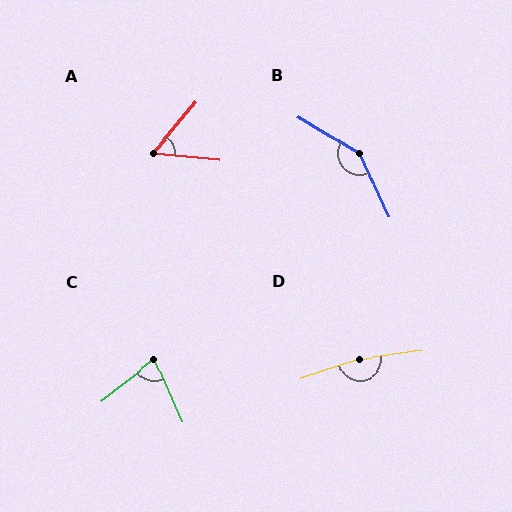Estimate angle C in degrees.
Approximately 77 degrees.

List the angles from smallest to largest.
A (55°), C (77°), B (146°), D (169°).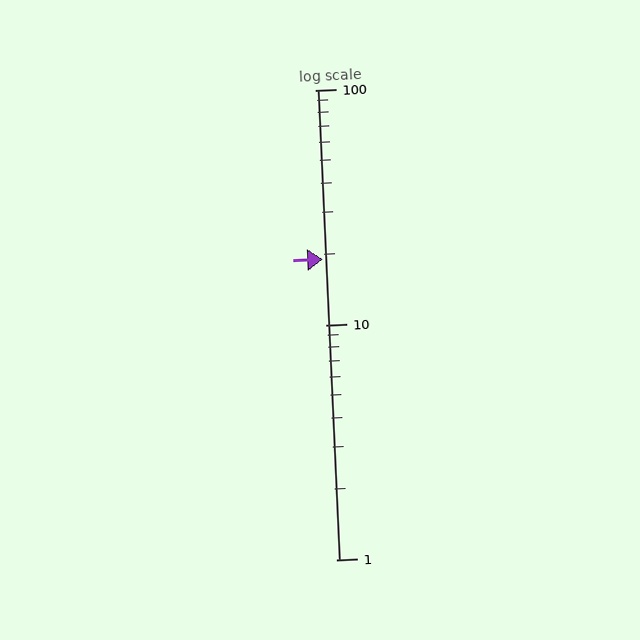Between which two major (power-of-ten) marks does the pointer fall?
The pointer is between 10 and 100.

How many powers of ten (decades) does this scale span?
The scale spans 2 decades, from 1 to 100.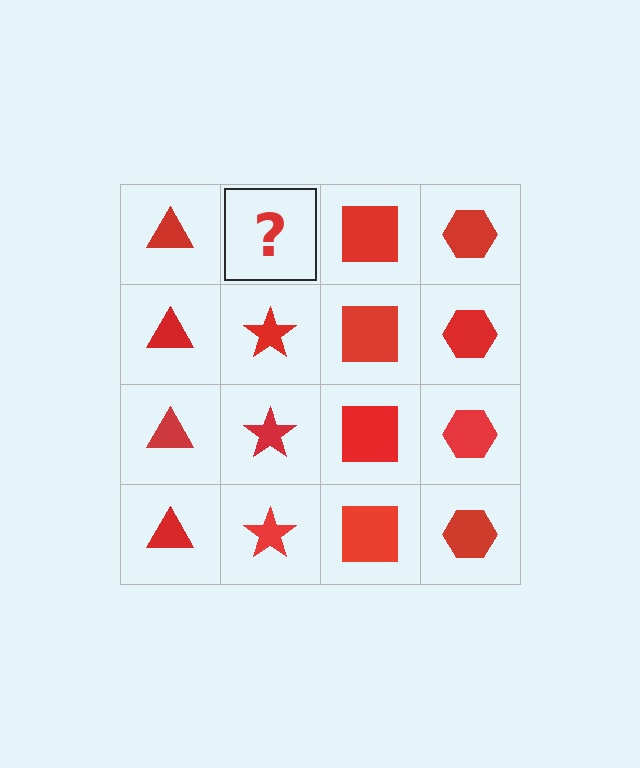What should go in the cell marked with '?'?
The missing cell should contain a red star.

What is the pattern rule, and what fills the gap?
The rule is that each column has a consistent shape. The gap should be filled with a red star.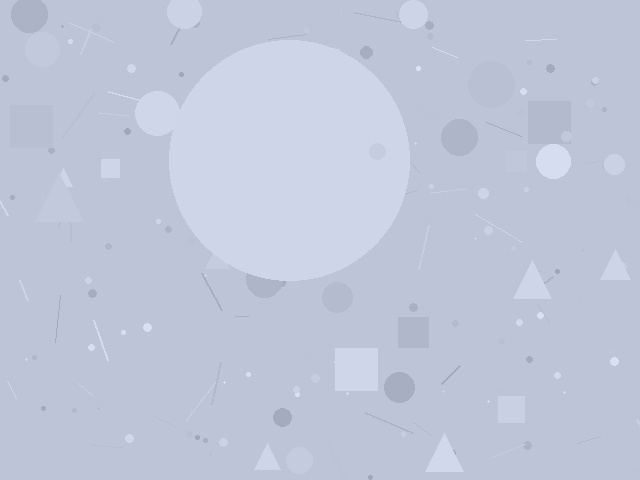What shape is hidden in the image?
A circle is hidden in the image.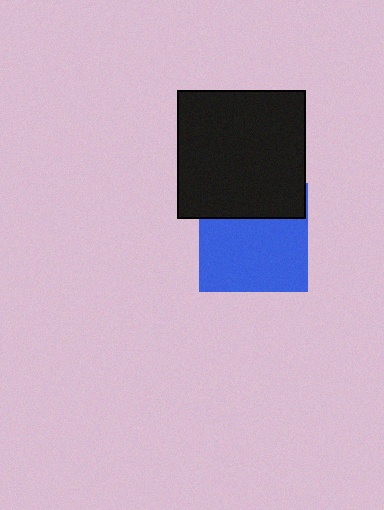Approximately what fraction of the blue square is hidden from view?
Roughly 33% of the blue square is hidden behind the black square.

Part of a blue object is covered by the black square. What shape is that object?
It is a square.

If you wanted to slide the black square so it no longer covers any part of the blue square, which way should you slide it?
Slide it up — that is the most direct way to separate the two shapes.